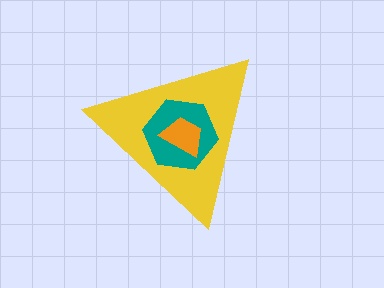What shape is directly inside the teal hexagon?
The orange trapezoid.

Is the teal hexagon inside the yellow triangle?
Yes.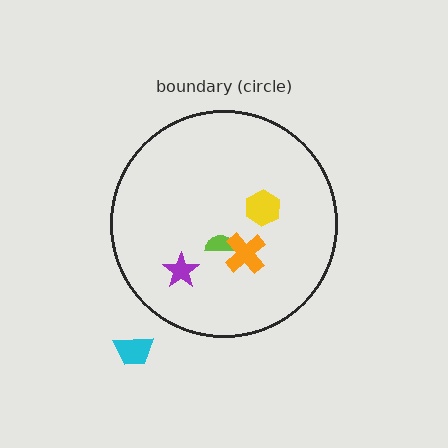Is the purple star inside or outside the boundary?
Inside.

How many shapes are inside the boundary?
4 inside, 1 outside.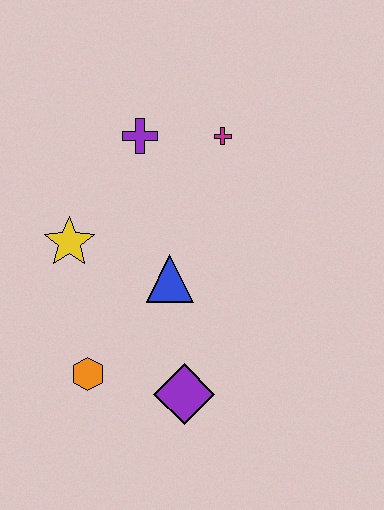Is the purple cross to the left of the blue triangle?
Yes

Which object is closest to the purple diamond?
The orange hexagon is closest to the purple diamond.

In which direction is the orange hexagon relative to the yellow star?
The orange hexagon is below the yellow star.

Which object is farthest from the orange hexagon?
The magenta cross is farthest from the orange hexagon.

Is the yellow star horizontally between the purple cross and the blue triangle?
No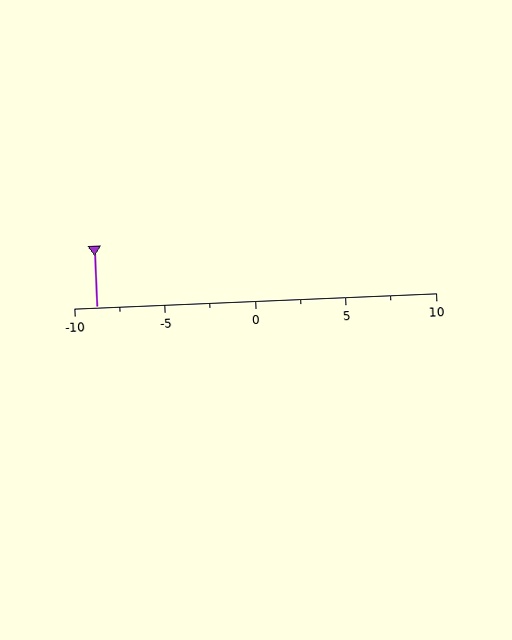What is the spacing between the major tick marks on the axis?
The major ticks are spaced 5 apart.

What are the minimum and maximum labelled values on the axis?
The axis runs from -10 to 10.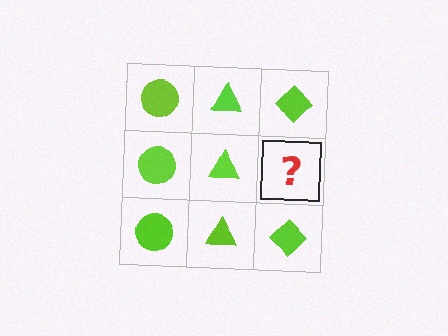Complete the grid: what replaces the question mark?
The question mark should be replaced with a lime diamond.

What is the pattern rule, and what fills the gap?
The rule is that each column has a consistent shape. The gap should be filled with a lime diamond.